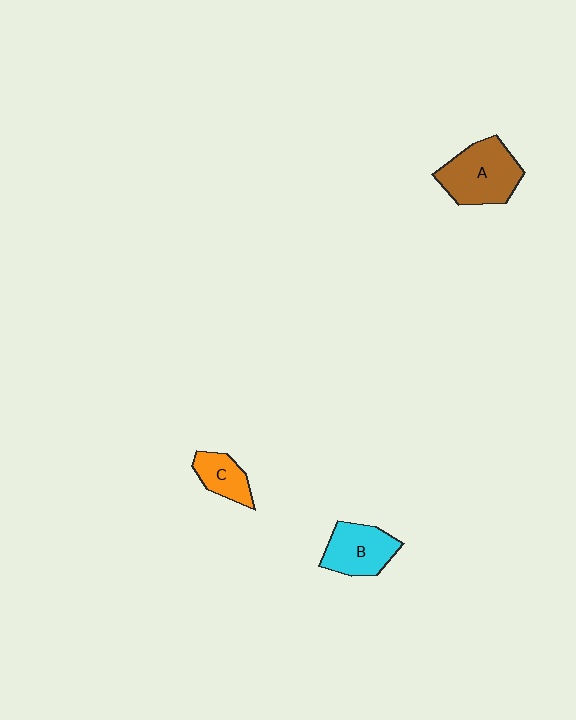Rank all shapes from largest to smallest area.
From largest to smallest: A (brown), B (cyan), C (orange).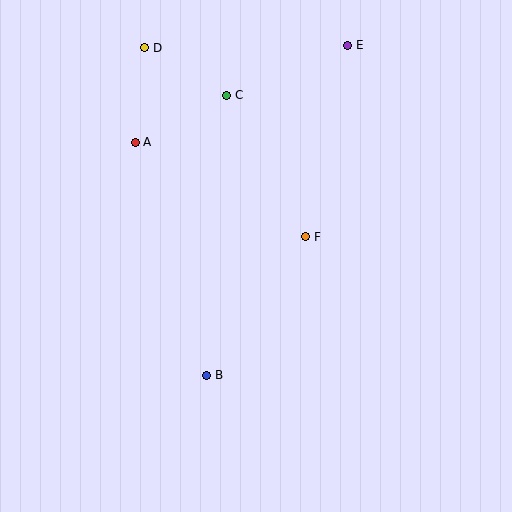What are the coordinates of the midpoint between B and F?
The midpoint between B and F is at (256, 306).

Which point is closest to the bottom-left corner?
Point B is closest to the bottom-left corner.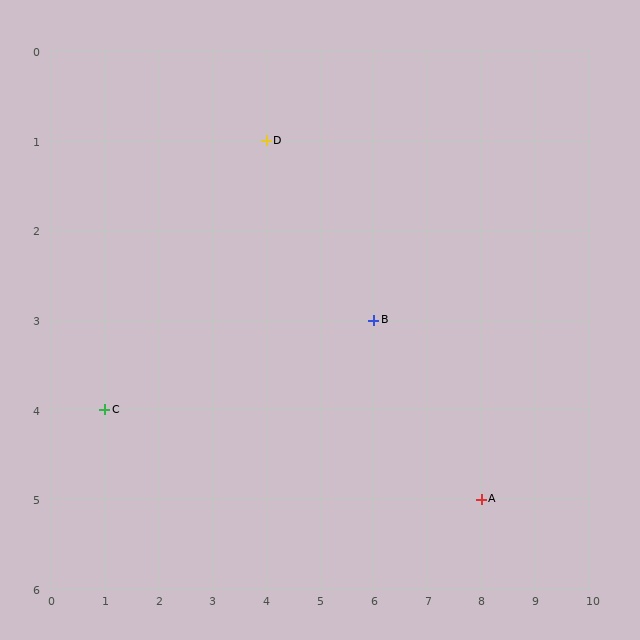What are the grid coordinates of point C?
Point C is at grid coordinates (1, 4).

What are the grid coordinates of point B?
Point B is at grid coordinates (6, 3).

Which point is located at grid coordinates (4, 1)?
Point D is at (4, 1).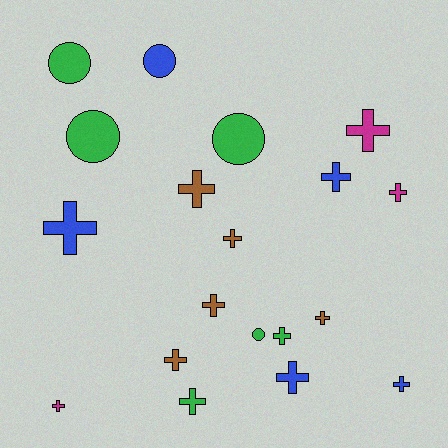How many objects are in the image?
There are 19 objects.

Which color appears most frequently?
Green, with 6 objects.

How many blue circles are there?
There is 1 blue circle.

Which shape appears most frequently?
Cross, with 14 objects.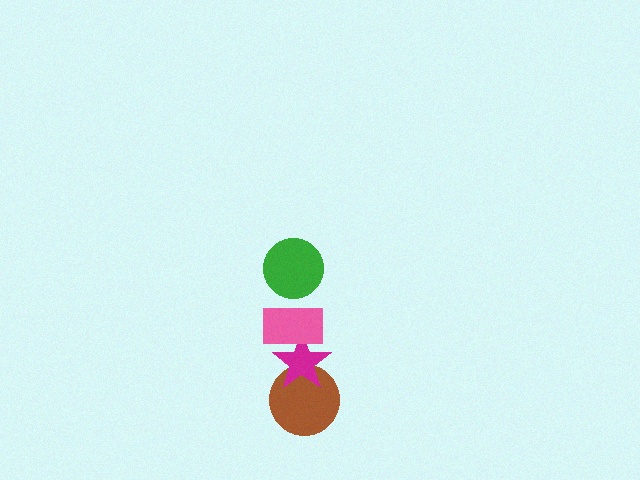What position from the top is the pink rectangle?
The pink rectangle is 2nd from the top.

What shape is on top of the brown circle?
The magenta star is on top of the brown circle.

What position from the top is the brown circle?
The brown circle is 4th from the top.